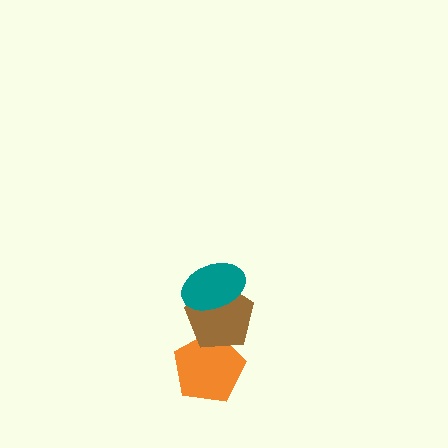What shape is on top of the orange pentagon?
The brown pentagon is on top of the orange pentagon.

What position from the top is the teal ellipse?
The teal ellipse is 1st from the top.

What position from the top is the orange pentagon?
The orange pentagon is 3rd from the top.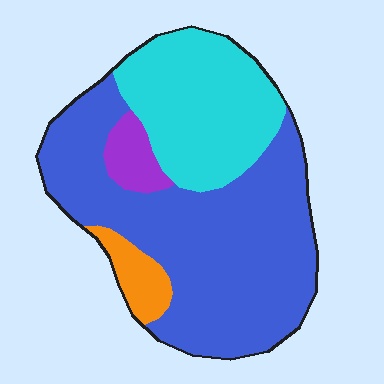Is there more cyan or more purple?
Cyan.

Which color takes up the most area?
Blue, at roughly 60%.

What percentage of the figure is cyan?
Cyan covers about 30% of the figure.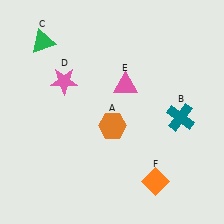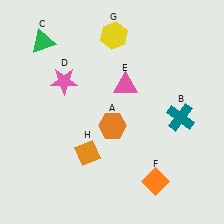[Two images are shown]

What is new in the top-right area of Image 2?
A yellow hexagon (G) was added in the top-right area of Image 2.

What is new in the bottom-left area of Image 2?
An orange diamond (H) was added in the bottom-left area of Image 2.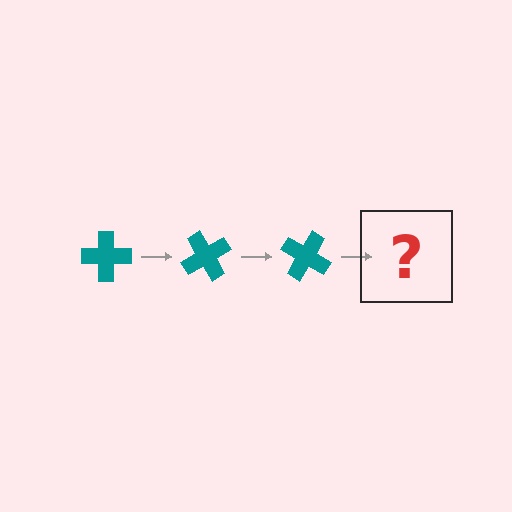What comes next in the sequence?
The next element should be a teal cross rotated 180 degrees.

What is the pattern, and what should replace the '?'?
The pattern is that the cross rotates 60 degrees each step. The '?' should be a teal cross rotated 180 degrees.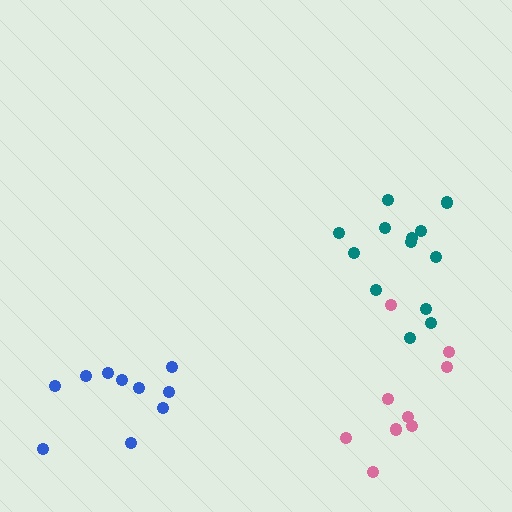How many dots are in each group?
Group 1: 10 dots, Group 2: 13 dots, Group 3: 9 dots (32 total).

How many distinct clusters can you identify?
There are 3 distinct clusters.